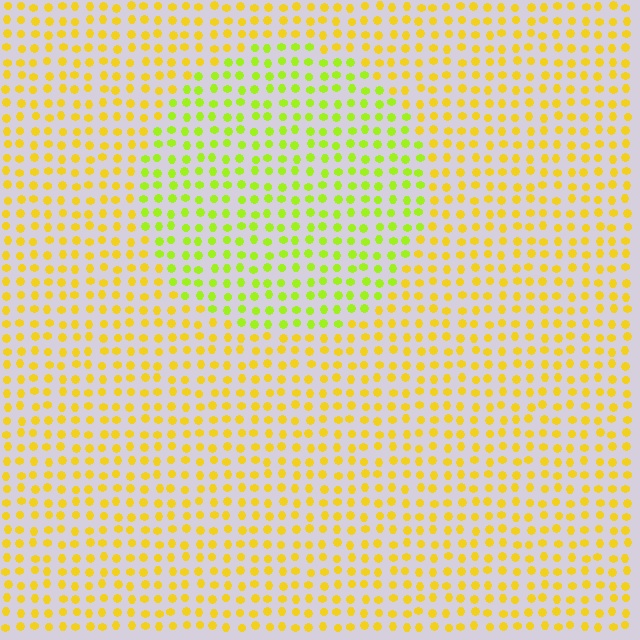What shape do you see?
I see a circle.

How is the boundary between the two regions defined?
The boundary is defined purely by a slight shift in hue (about 33 degrees). Spacing, size, and orientation are identical on both sides.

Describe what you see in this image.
The image is filled with small yellow elements in a uniform arrangement. A circle-shaped region is visible where the elements are tinted to a slightly different hue, forming a subtle color boundary.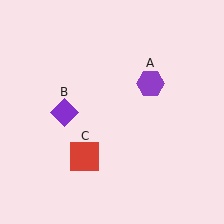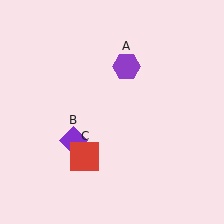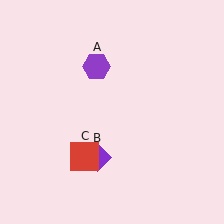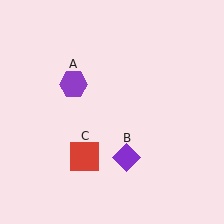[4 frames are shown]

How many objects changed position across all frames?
2 objects changed position: purple hexagon (object A), purple diamond (object B).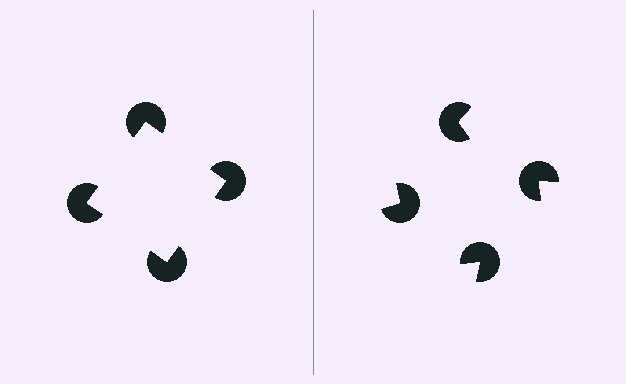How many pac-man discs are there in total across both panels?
8 — 4 on each side.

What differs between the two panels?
The pac-man discs are positioned identically on both sides; only the wedge orientations differ. On the left they align to a square; on the right they are misaligned.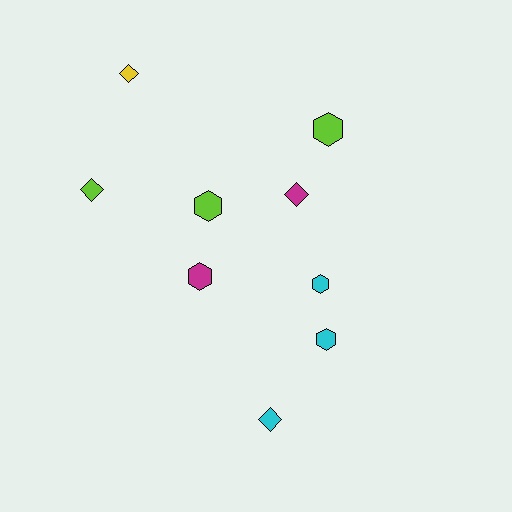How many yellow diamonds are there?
There is 1 yellow diamond.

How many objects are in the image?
There are 9 objects.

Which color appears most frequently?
Lime, with 3 objects.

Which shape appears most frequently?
Hexagon, with 5 objects.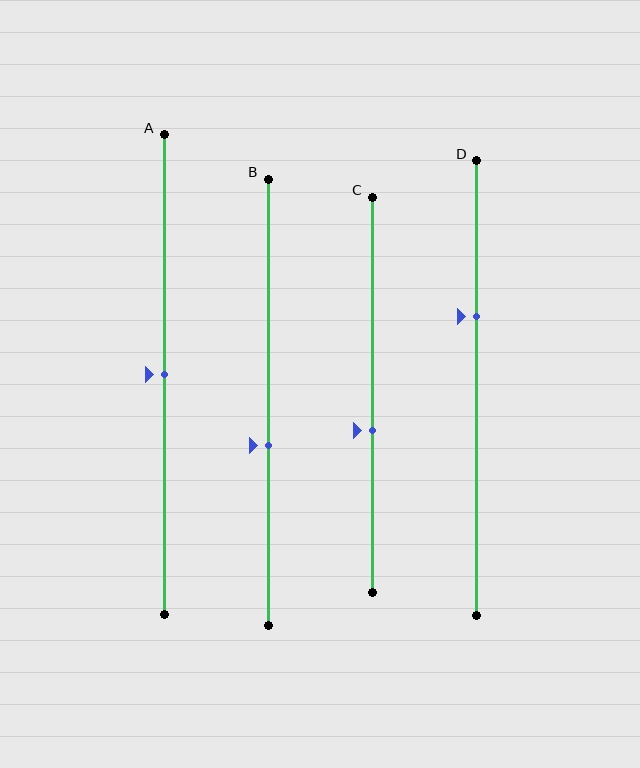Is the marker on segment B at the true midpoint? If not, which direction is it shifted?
No, the marker on segment B is shifted downward by about 10% of the segment length.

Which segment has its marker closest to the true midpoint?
Segment A has its marker closest to the true midpoint.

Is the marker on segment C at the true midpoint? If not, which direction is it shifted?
No, the marker on segment C is shifted downward by about 9% of the segment length.